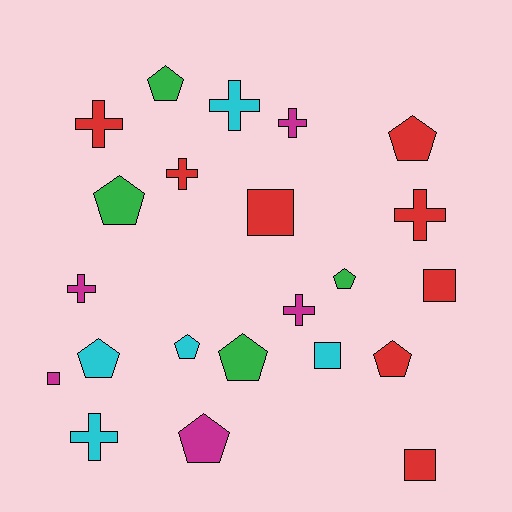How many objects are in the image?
There are 22 objects.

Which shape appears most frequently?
Pentagon, with 9 objects.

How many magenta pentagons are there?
There is 1 magenta pentagon.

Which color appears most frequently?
Red, with 8 objects.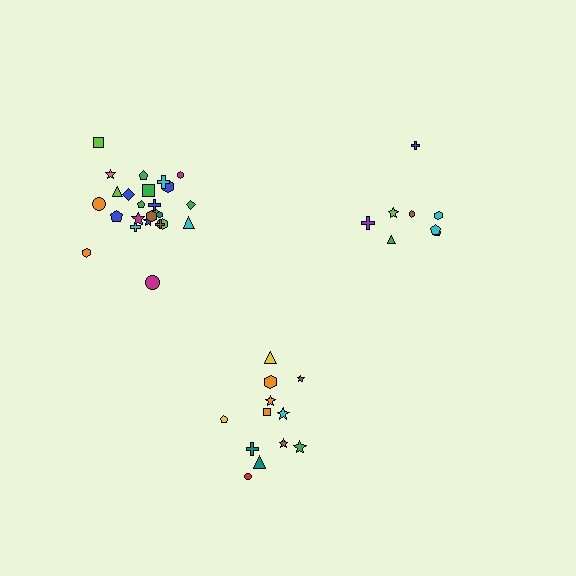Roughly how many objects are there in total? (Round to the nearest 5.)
Roughly 45 objects in total.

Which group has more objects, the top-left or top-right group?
The top-left group.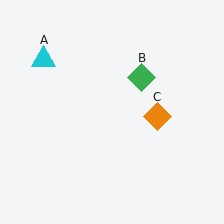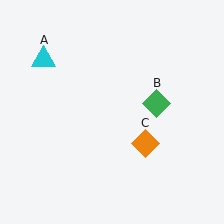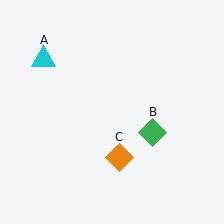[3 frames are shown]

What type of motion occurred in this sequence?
The green diamond (object B), orange diamond (object C) rotated clockwise around the center of the scene.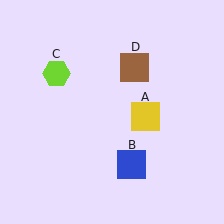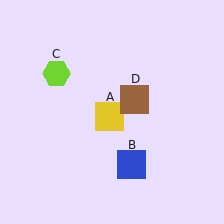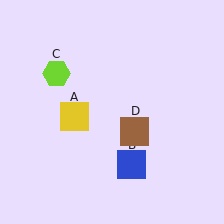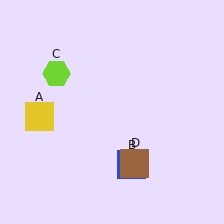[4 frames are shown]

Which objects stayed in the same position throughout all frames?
Blue square (object B) and lime hexagon (object C) remained stationary.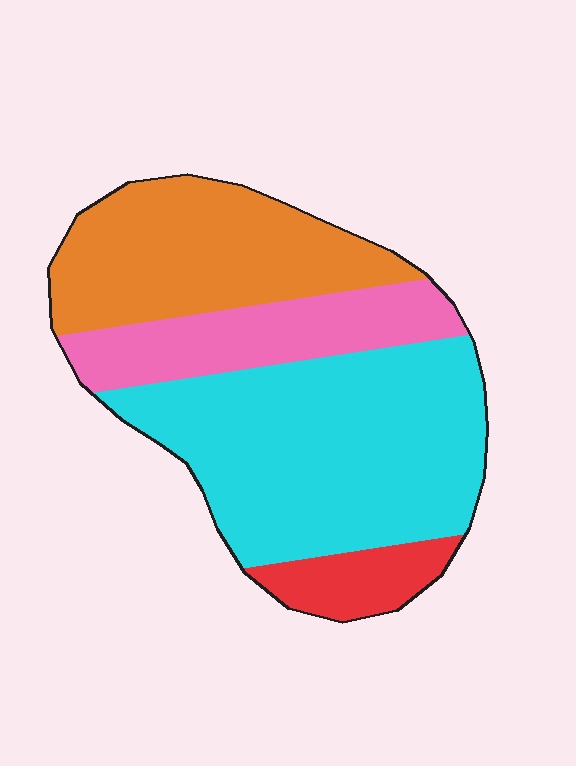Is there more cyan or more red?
Cyan.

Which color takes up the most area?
Cyan, at roughly 45%.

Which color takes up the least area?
Red, at roughly 10%.